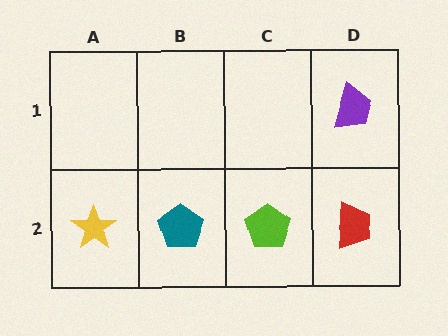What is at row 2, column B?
A teal pentagon.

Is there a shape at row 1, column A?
No, that cell is empty.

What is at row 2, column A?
A yellow star.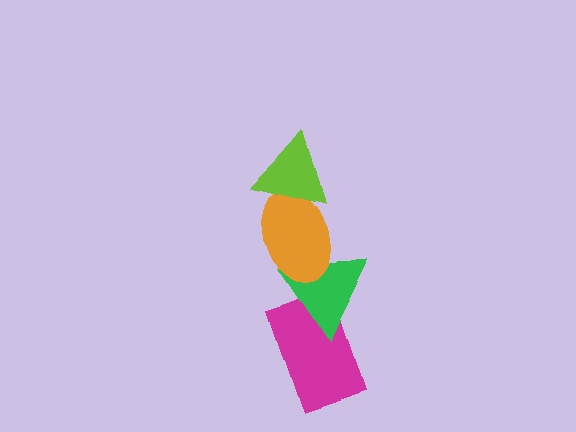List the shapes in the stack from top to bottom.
From top to bottom: the lime triangle, the orange ellipse, the green triangle, the magenta rectangle.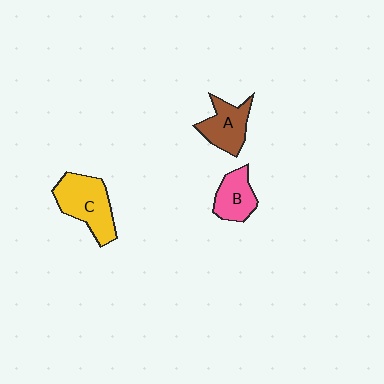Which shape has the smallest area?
Shape B (pink).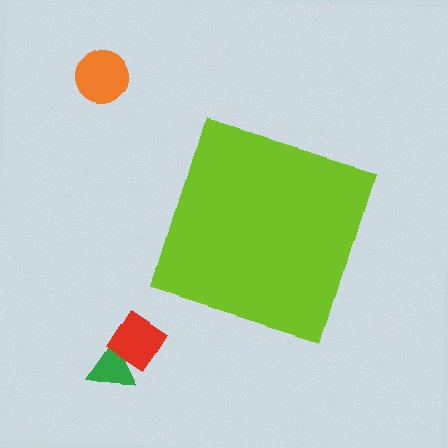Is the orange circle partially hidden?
No, the orange circle is fully visible.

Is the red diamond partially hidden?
No, the red diamond is fully visible.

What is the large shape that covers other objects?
A lime square.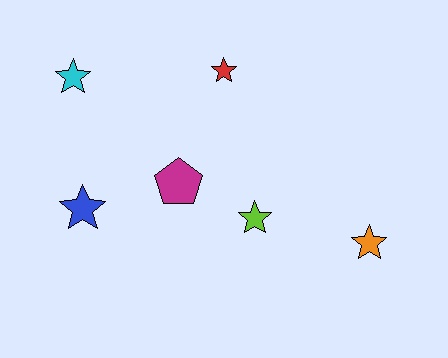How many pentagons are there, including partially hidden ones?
There is 1 pentagon.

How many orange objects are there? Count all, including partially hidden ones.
There is 1 orange object.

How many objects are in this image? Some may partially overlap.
There are 6 objects.